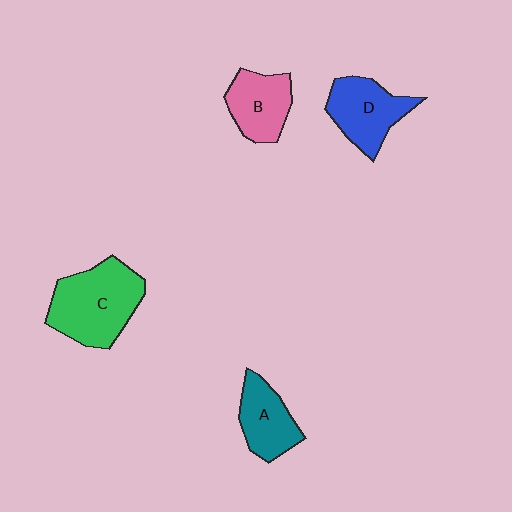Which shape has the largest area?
Shape C (green).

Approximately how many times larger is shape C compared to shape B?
Approximately 1.6 times.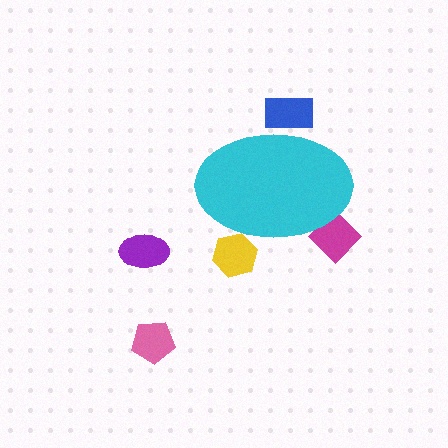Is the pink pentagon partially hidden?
No, the pink pentagon is fully visible.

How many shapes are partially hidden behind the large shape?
3 shapes are partially hidden.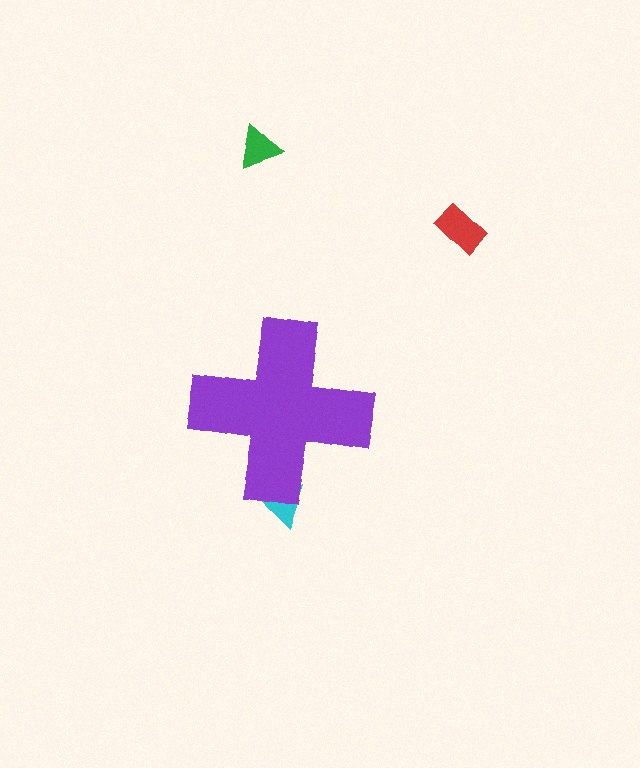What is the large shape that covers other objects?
A purple cross.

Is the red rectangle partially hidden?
No, the red rectangle is fully visible.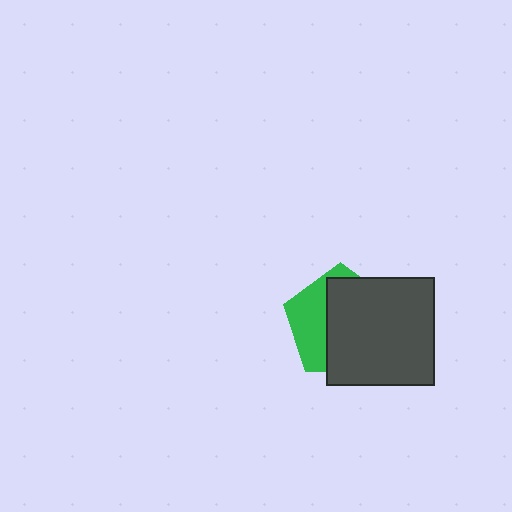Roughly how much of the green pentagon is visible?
A small part of it is visible (roughly 35%).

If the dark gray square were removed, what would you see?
You would see the complete green pentagon.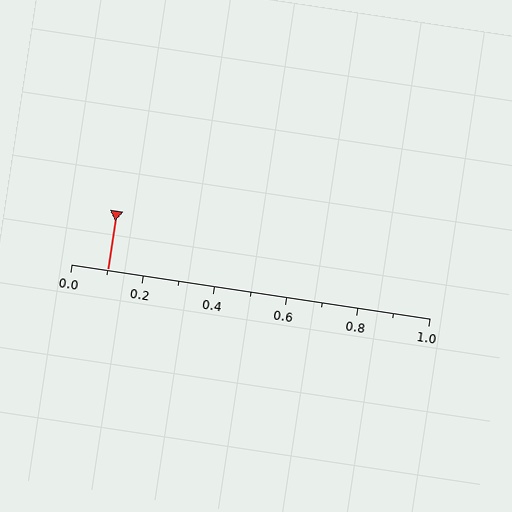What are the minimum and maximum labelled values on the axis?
The axis runs from 0.0 to 1.0.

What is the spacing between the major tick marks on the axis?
The major ticks are spaced 0.2 apart.